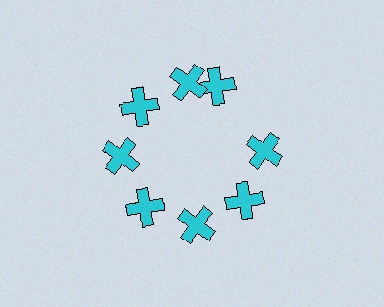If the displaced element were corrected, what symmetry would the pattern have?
It would have 8-fold rotational symmetry — the pattern would map onto itself every 45 degrees.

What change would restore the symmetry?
The symmetry would be restored by rotating it back into even spacing with its neighbors so that all 8 crosses sit at equal angles and equal distance from the center.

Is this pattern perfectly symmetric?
No. The 8 cyan crosses are arranged in a ring, but one element near the 2 o'clock position is rotated out of alignment along the ring, breaking the 8-fold rotational symmetry.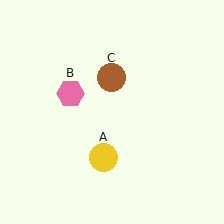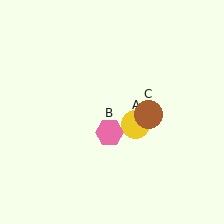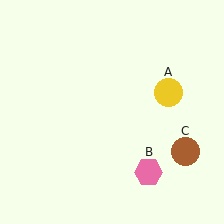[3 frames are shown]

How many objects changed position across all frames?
3 objects changed position: yellow circle (object A), pink hexagon (object B), brown circle (object C).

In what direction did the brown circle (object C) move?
The brown circle (object C) moved down and to the right.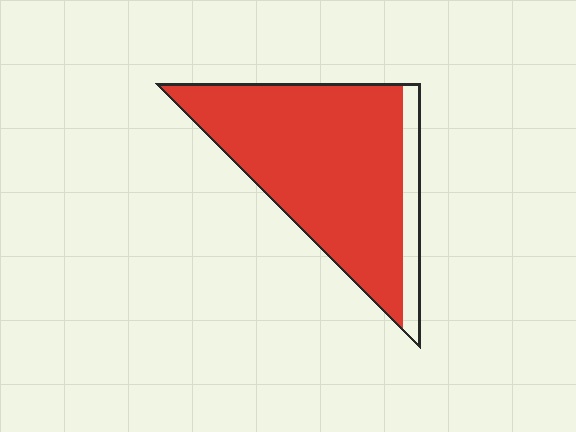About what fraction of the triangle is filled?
About seven eighths (7/8).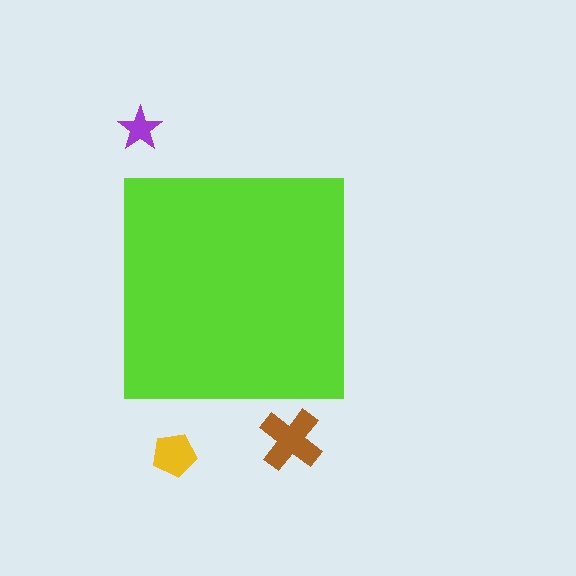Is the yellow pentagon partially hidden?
No, the yellow pentagon is fully visible.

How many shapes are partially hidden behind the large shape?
0 shapes are partially hidden.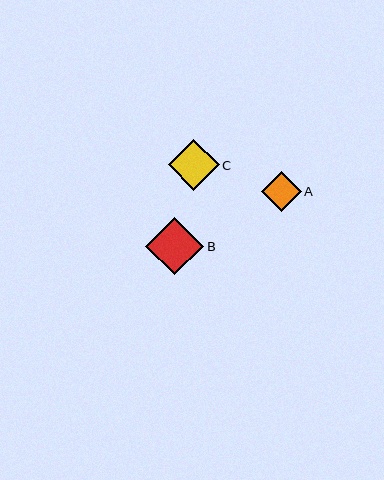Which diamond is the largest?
Diamond B is the largest with a size of approximately 58 pixels.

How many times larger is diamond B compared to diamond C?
Diamond B is approximately 1.1 times the size of diamond C.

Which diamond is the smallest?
Diamond A is the smallest with a size of approximately 40 pixels.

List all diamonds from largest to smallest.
From largest to smallest: B, C, A.